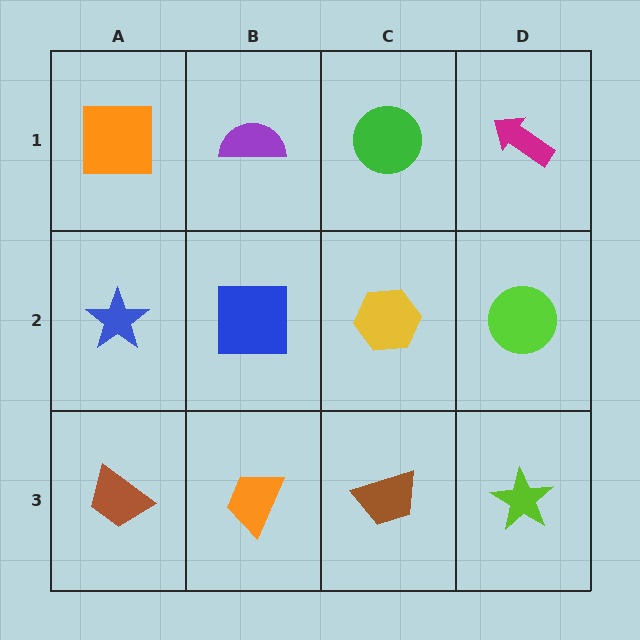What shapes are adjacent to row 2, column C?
A green circle (row 1, column C), a brown trapezoid (row 3, column C), a blue square (row 2, column B), a lime circle (row 2, column D).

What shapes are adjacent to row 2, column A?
An orange square (row 1, column A), a brown trapezoid (row 3, column A), a blue square (row 2, column B).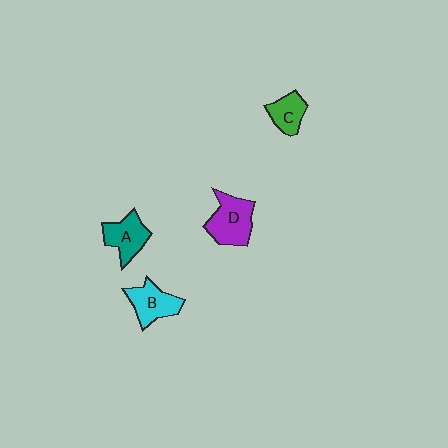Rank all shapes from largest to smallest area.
From largest to smallest: D (purple), B (cyan), A (teal), C (green).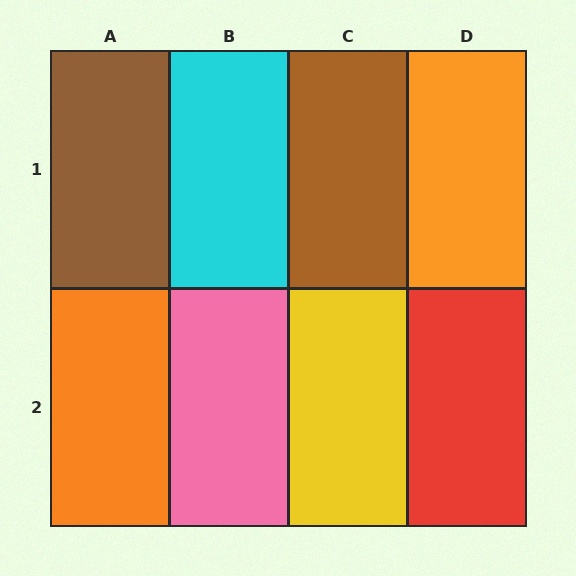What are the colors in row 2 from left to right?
Orange, pink, yellow, red.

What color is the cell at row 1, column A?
Brown.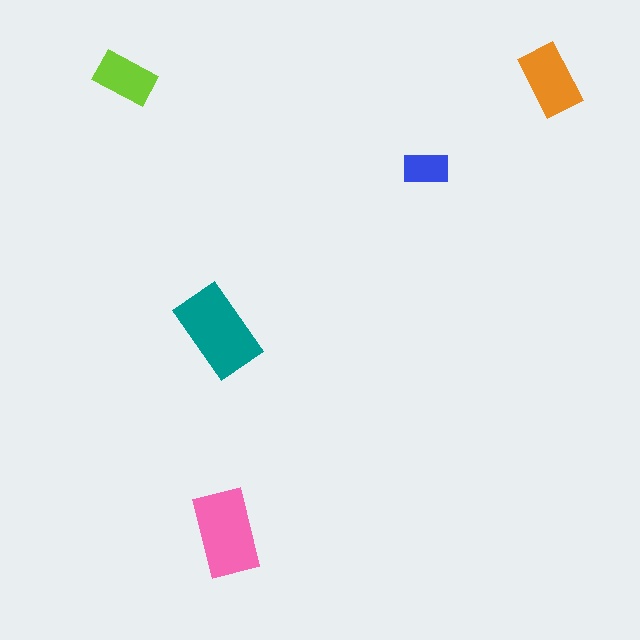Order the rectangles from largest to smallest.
the teal one, the pink one, the orange one, the lime one, the blue one.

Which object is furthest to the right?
The orange rectangle is rightmost.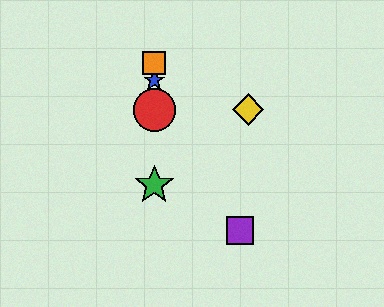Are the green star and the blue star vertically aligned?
Yes, both are at x≈154.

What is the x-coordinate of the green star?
The green star is at x≈154.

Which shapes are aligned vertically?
The red circle, the blue star, the green star, the orange square are aligned vertically.